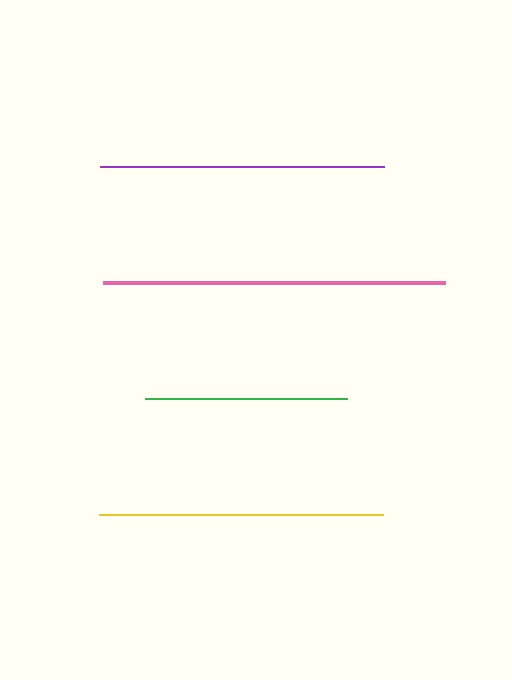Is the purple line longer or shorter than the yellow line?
The purple line is longer than the yellow line.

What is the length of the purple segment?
The purple segment is approximately 284 pixels long.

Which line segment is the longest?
The pink line is the longest at approximately 341 pixels.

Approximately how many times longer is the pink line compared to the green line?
The pink line is approximately 1.7 times the length of the green line.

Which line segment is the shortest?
The green line is the shortest at approximately 203 pixels.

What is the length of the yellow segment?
The yellow segment is approximately 284 pixels long.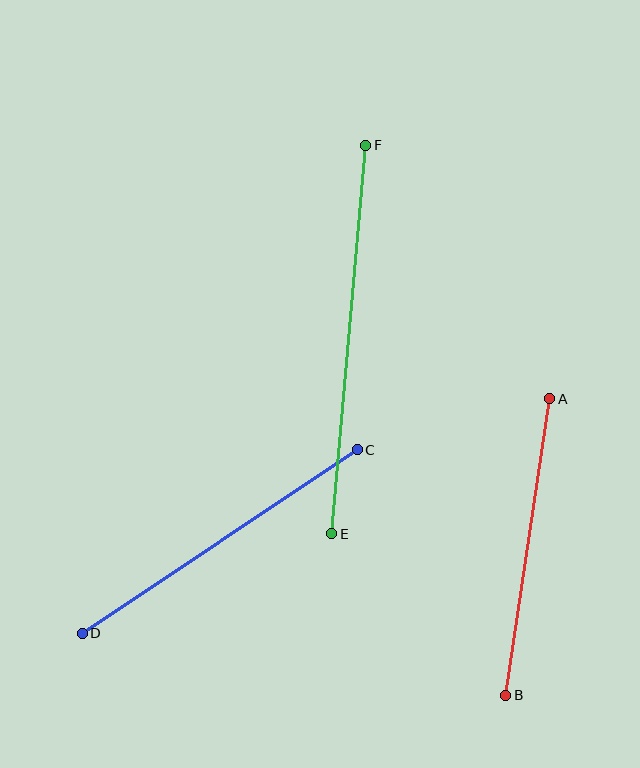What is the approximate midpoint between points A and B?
The midpoint is at approximately (528, 547) pixels.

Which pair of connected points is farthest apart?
Points E and F are farthest apart.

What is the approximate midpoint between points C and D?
The midpoint is at approximately (220, 542) pixels.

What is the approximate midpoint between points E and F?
The midpoint is at approximately (349, 340) pixels.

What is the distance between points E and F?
The distance is approximately 390 pixels.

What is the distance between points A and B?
The distance is approximately 300 pixels.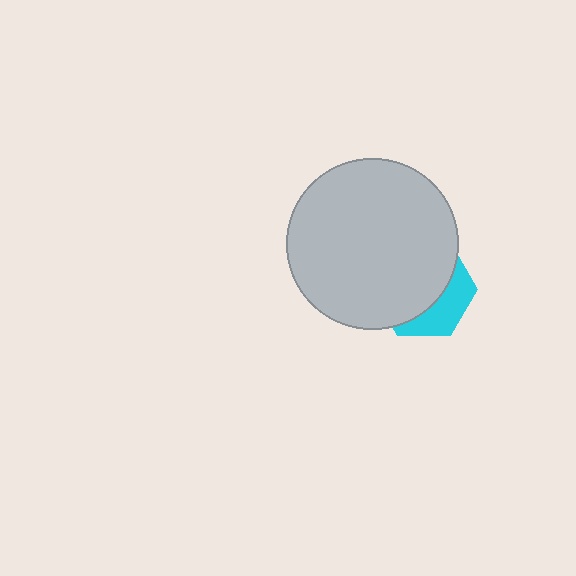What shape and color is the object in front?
The object in front is a light gray circle.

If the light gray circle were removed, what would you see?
You would see the complete cyan hexagon.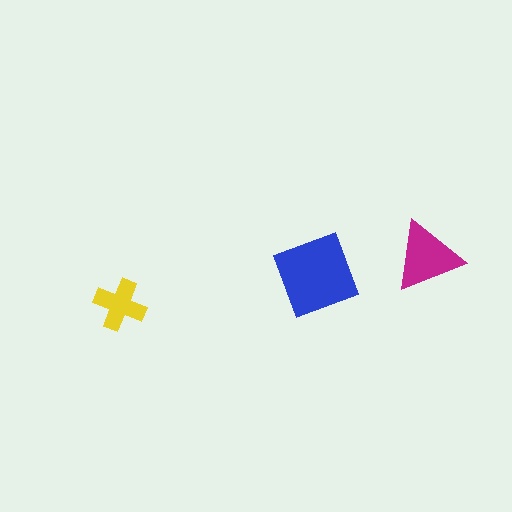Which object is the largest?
The blue diamond.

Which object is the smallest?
The yellow cross.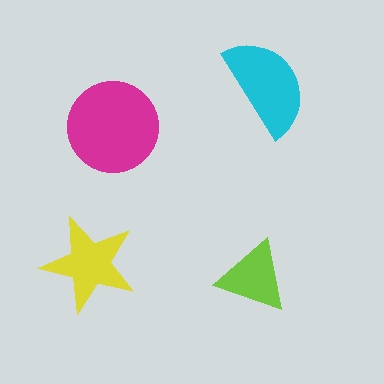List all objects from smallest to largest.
The lime triangle, the yellow star, the cyan semicircle, the magenta circle.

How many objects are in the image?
There are 4 objects in the image.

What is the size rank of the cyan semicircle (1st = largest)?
2nd.